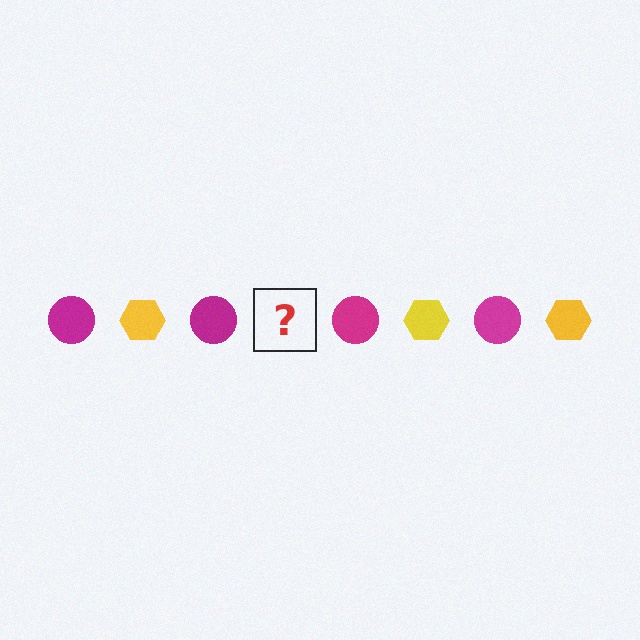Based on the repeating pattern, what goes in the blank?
The blank should be a yellow hexagon.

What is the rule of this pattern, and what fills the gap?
The rule is that the pattern alternates between magenta circle and yellow hexagon. The gap should be filled with a yellow hexagon.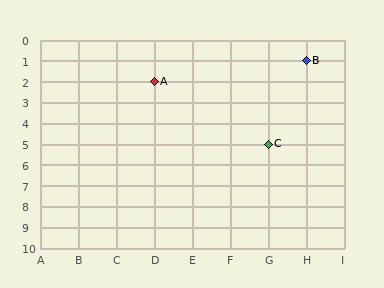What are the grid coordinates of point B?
Point B is at grid coordinates (H, 1).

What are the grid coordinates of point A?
Point A is at grid coordinates (D, 2).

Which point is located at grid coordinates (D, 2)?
Point A is at (D, 2).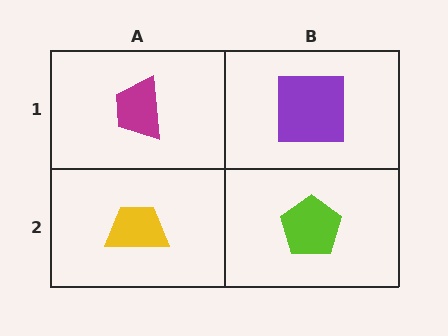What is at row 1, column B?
A purple square.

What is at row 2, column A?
A yellow trapezoid.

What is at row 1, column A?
A magenta trapezoid.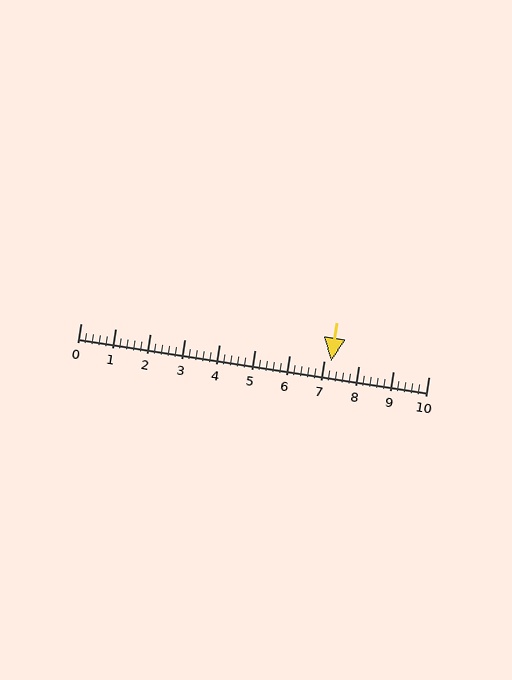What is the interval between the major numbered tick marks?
The major tick marks are spaced 1 units apart.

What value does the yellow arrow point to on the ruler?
The yellow arrow points to approximately 7.2.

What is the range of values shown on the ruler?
The ruler shows values from 0 to 10.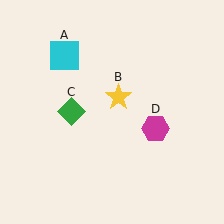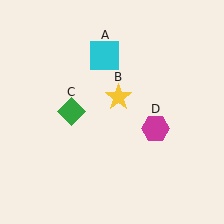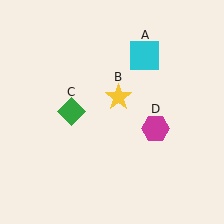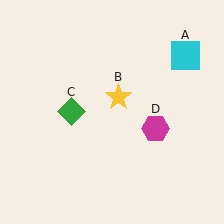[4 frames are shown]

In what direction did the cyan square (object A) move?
The cyan square (object A) moved right.